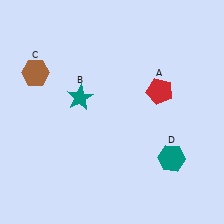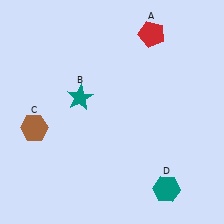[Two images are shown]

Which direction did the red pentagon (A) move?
The red pentagon (A) moved up.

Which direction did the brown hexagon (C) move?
The brown hexagon (C) moved down.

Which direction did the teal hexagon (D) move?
The teal hexagon (D) moved down.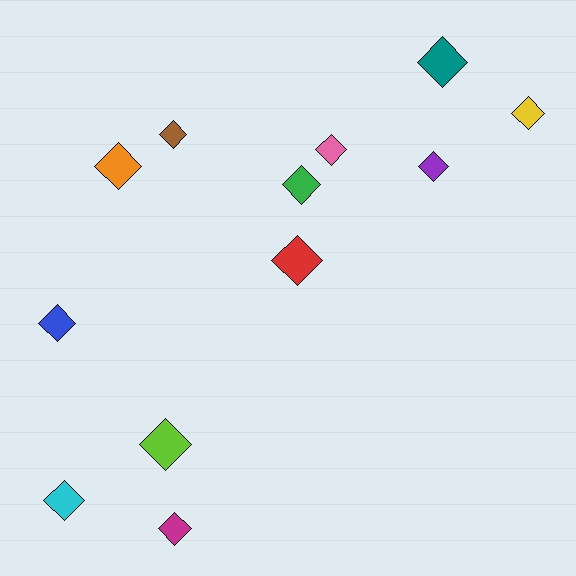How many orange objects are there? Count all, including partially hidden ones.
There is 1 orange object.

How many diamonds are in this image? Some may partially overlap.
There are 12 diamonds.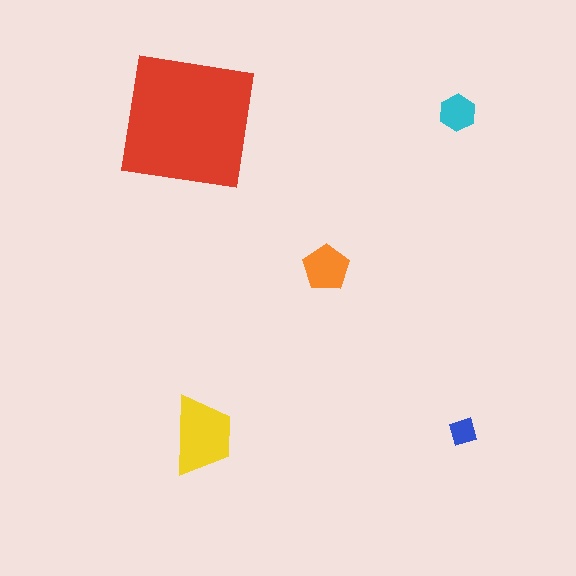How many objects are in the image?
There are 5 objects in the image.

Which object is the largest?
The red square.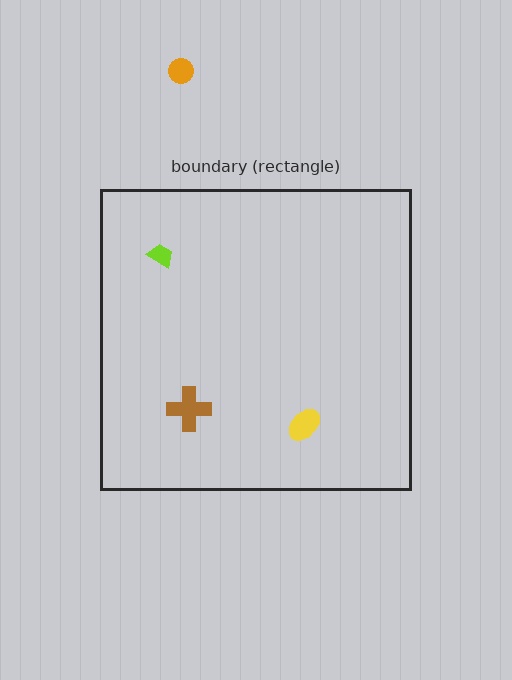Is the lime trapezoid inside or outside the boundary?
Inside.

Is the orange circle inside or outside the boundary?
Outside.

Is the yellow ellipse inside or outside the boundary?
Inside.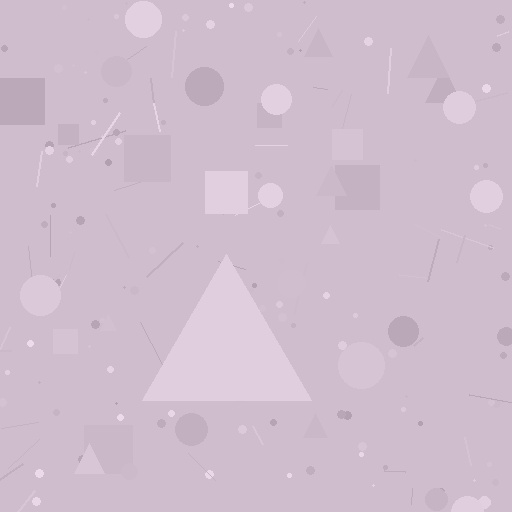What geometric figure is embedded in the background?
A triangle is embedded in the background.